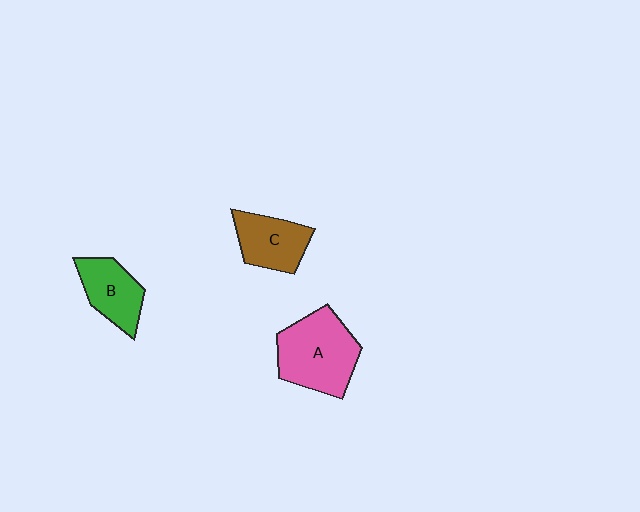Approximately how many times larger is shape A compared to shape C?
Approximately 1.5 times.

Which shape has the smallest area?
Shape B (green).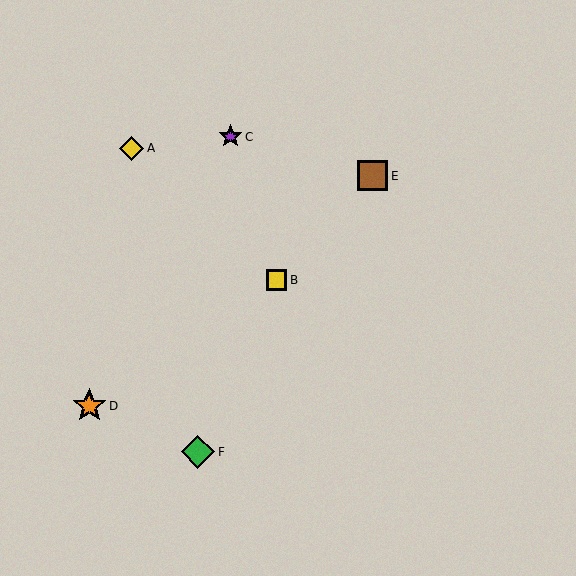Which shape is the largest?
The orange star (labeled D) is the largest.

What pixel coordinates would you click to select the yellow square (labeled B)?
Click at (277, 280) to select the yellow square B.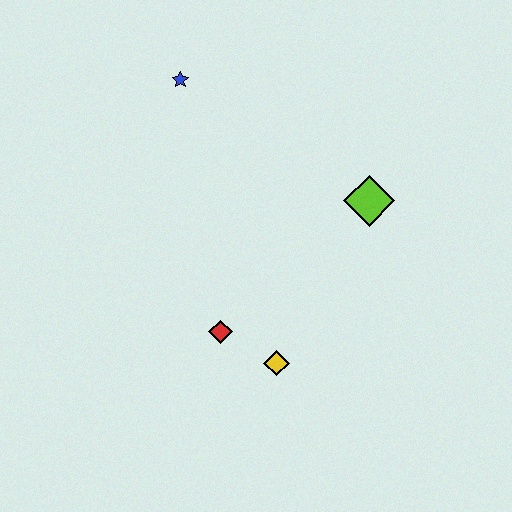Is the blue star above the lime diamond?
Yes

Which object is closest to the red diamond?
The yellow diamond is closest to the red diamond.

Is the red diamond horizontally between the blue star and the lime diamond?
Yes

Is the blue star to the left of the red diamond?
Yes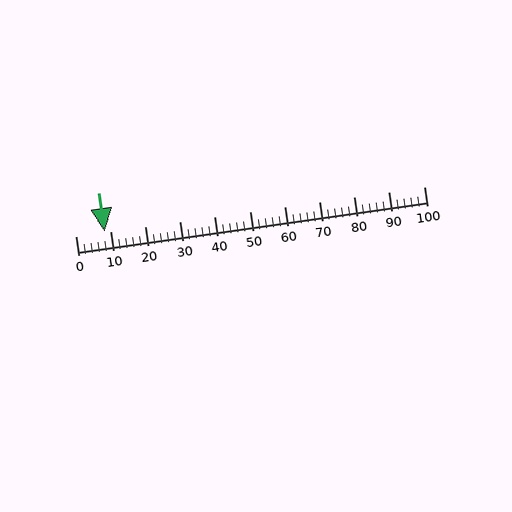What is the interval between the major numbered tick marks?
The major tick marks are spaced 10 units apart.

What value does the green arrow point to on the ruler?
The green arrow points to approximately 8.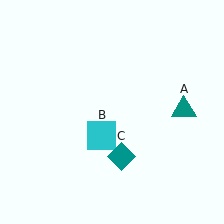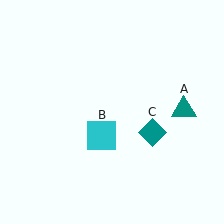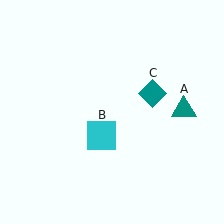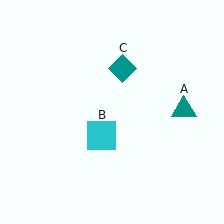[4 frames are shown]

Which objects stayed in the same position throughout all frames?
Teal triangle (object A) and cyan square (object B) remained stationary.